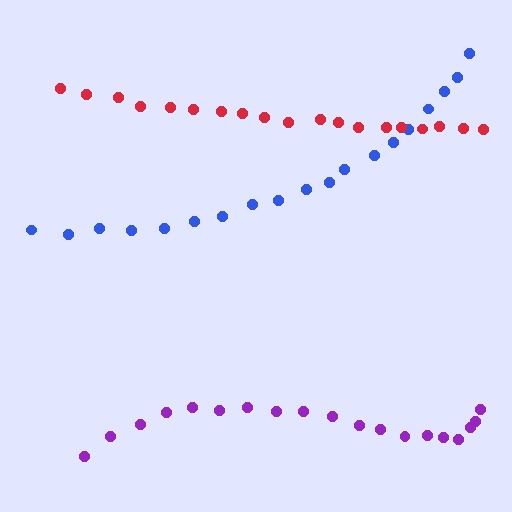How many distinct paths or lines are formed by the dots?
There are 3 distinct paths.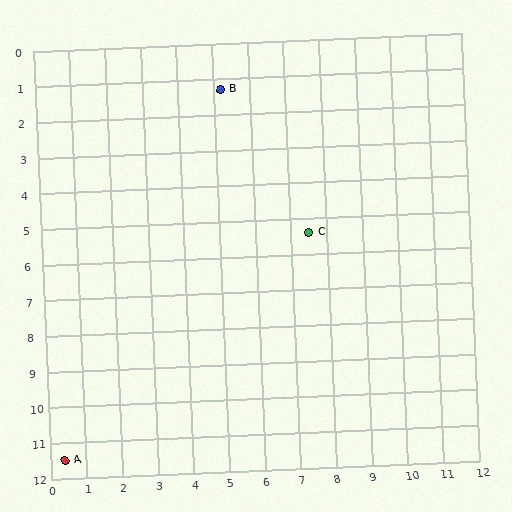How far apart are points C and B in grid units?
Points C and B are about 4.7 grid units apart.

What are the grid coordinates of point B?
Point B is at approximately (5.2, 1.3).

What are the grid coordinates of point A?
Point A is at approximately (0.4, 11.5).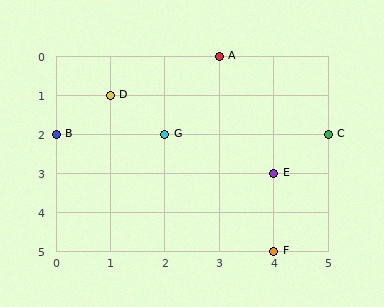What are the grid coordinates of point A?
Point A is at grid coordinates (3, 0).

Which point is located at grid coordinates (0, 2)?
Point B is at (0, 2).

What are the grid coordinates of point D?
Point D is at grid coordinates (1, 1).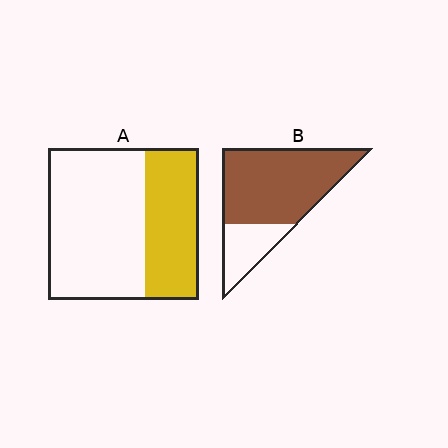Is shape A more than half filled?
No.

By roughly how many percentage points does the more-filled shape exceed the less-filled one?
By roughly 40 percentage points (B over A).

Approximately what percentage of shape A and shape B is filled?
A is approximately 35% and B is approximately 75%.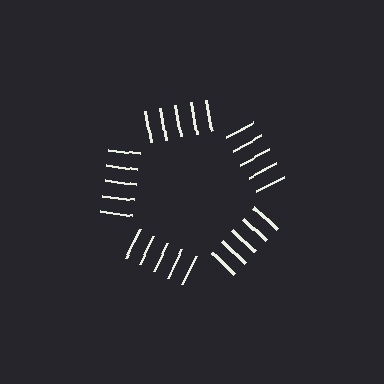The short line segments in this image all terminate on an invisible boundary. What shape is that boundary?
An illusory pentagon — the line segments terminate on its edges but no continuous stroke is drawn.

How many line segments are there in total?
25 — 5 along each of the 5 edges.